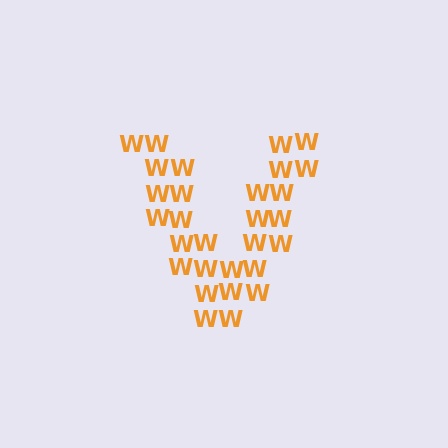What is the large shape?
The large shape is the letter V.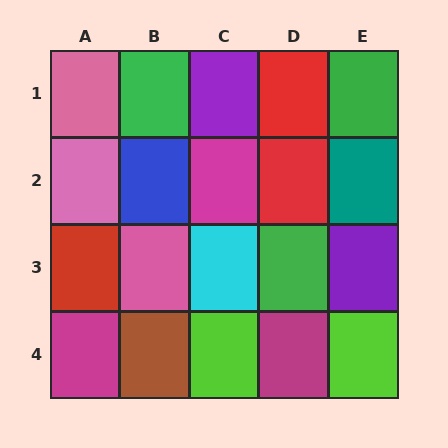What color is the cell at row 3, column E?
Purple.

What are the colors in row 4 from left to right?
Magenta, brown, lime, magenta, lime.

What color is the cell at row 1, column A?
Pink.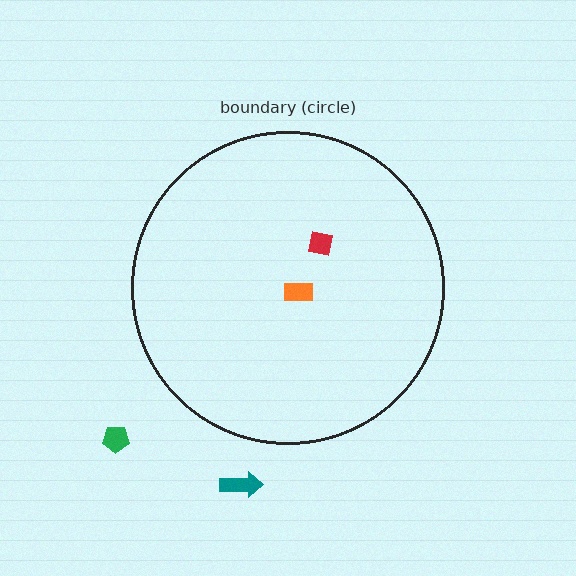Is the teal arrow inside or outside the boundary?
Outside.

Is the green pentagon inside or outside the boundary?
Outside.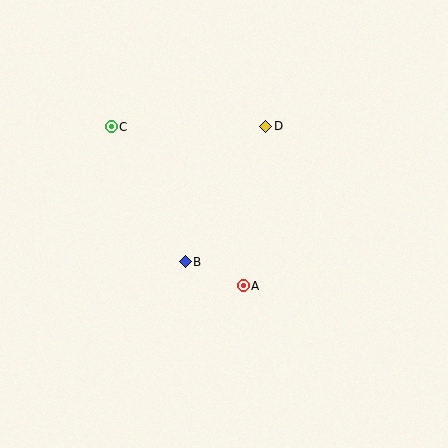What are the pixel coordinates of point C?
Point C is at (111, 127).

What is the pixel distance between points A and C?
The distance between A and C is 207 pixels.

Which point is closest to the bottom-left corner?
Point B is closest to the bottom-left corner.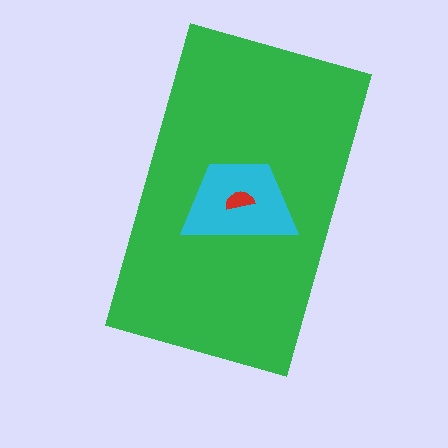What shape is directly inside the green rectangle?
The cyan trapezoid.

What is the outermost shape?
The green rectangle.